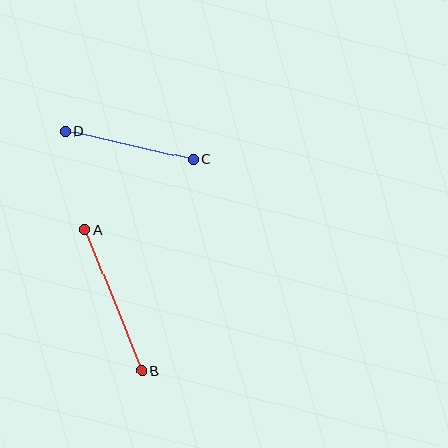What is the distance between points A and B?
The distance is approximately 151 pixels.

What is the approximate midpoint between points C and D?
The midpoint is at approximately (129, 145) pixels.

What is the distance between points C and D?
The distance is approximately 131 pixels.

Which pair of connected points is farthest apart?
Points A and B are farthest apart.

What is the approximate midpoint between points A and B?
The midpoint is at approximately (113, 300) pixels.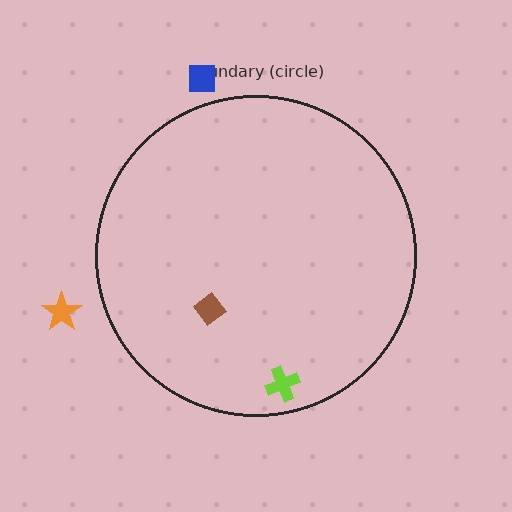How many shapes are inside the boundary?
2 inside, 2 outside.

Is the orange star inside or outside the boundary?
Outside.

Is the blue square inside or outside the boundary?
Outside.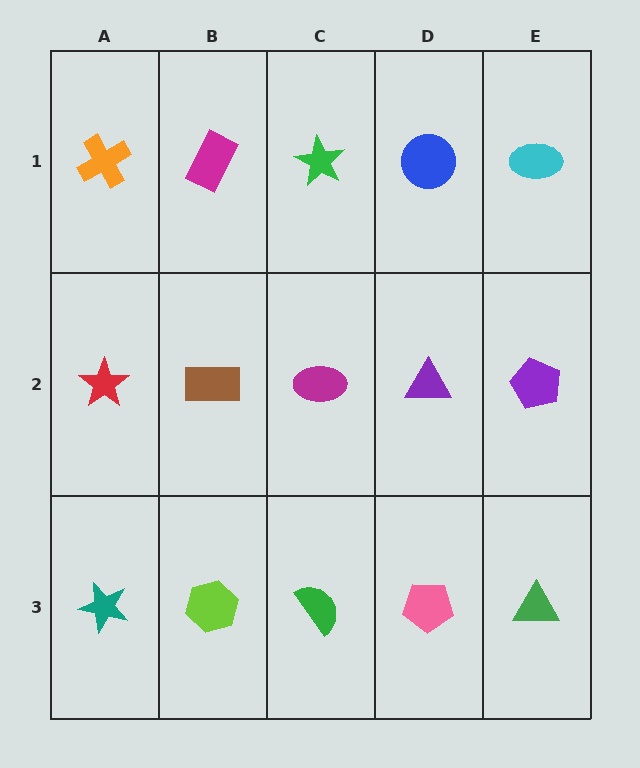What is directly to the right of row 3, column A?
A lime hexagon.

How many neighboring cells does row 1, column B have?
3.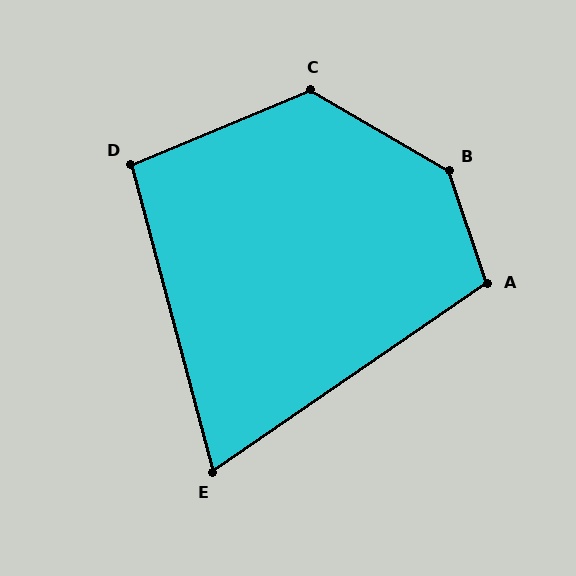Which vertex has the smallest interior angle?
E, at approximately 70 degrees.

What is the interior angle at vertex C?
Approximately 127 degrees (obtuse).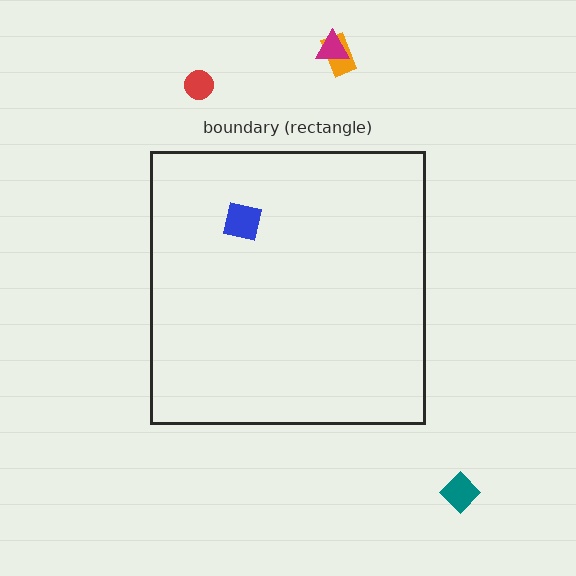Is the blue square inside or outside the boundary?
Inside.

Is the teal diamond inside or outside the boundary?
Outside.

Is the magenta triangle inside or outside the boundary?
Outside.